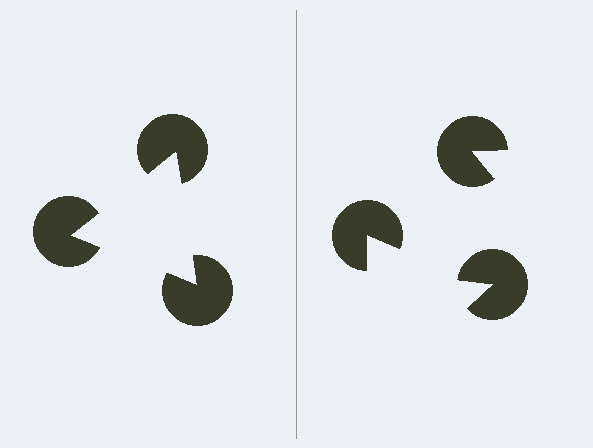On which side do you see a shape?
An illusory triangle appears on the left side. On the right side the wedge cuts are rotated, so no coherent shape forms.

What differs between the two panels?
The pac-man discs are positioned identically on both sides; only the wedge orientations differ. On the left they align to a triangle; on the right they are misaligned.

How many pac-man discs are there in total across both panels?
6 — 3 on each side.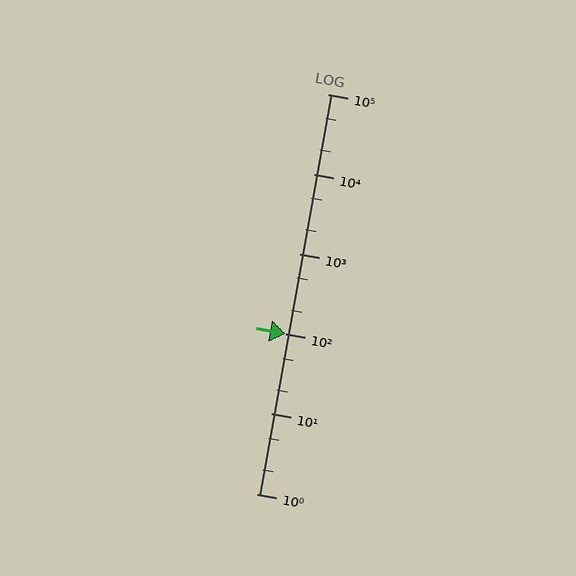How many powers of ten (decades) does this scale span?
The scale spans 5 decades, from 1 to 100000.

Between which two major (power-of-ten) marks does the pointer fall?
The pointer is between 100 and 1000.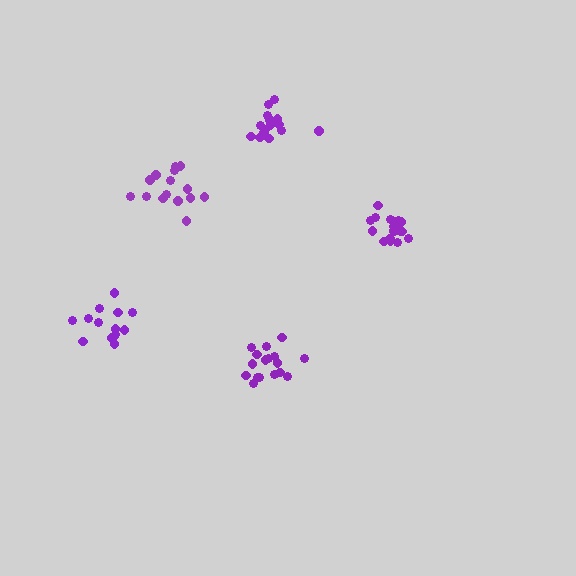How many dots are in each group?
Group 1: 16 dots, Group 2: 17 dots, Group 3: 14 dots, Group 4: 17 dots, Group 5: 15 dots (79 total).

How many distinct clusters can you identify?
There are 5 distinct clusters.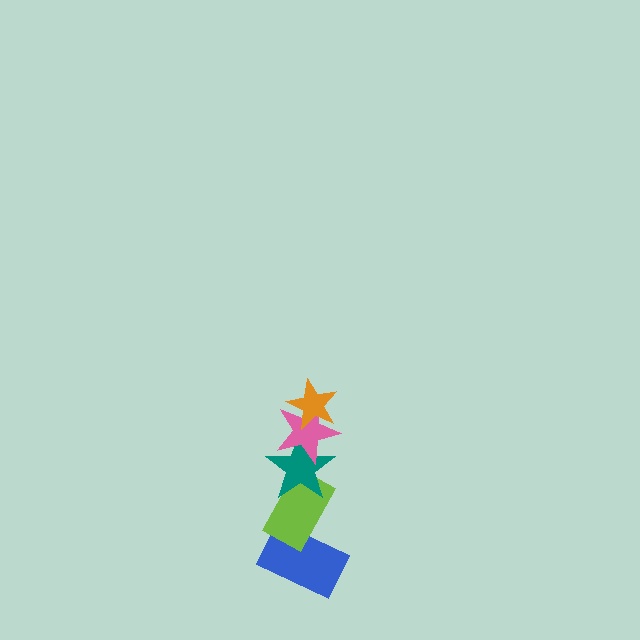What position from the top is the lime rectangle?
The lime rectangle is 4th from the top.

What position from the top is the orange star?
The orange star is 1st from the top.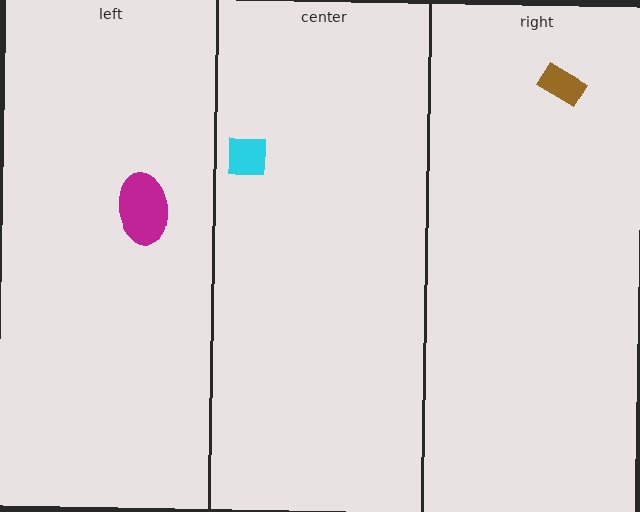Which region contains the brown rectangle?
The right region.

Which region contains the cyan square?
The center region.